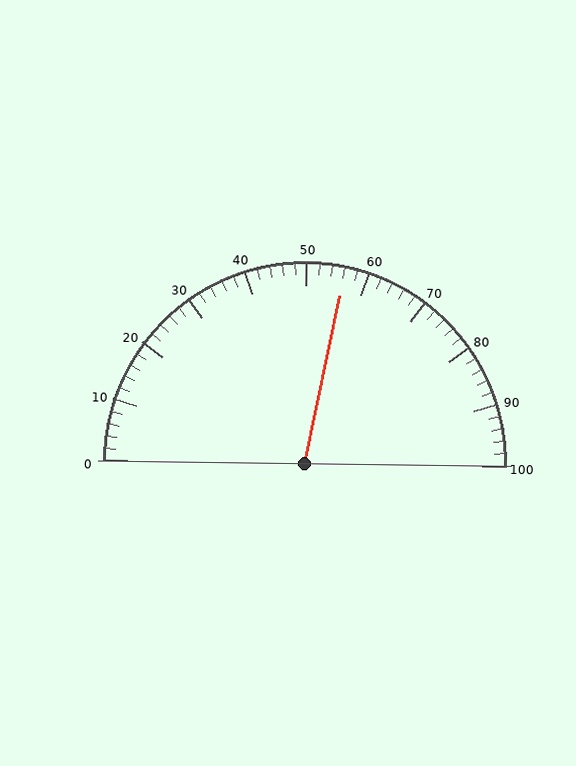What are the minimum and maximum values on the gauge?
The gauge ranges from 0 to 100.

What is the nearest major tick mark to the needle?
The nearest major tick mark is 60.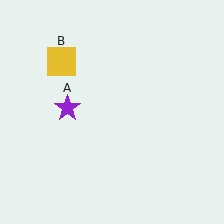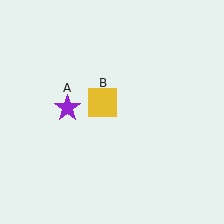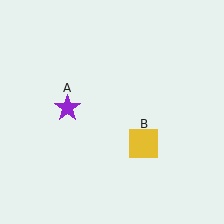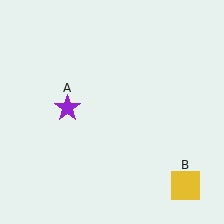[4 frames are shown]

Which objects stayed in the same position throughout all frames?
Purple star (object A) remained stationary.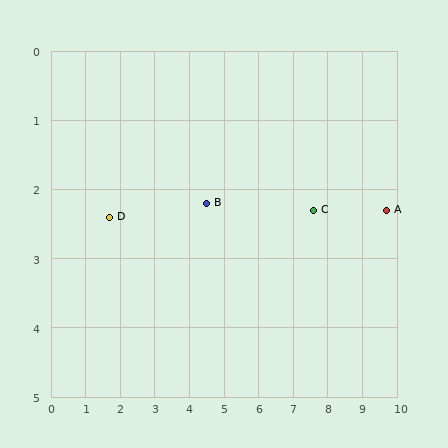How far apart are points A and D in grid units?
Points A and D are about 8.0 grid units apart.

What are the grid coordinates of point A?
Point A is at approximately (9.7, 2.3).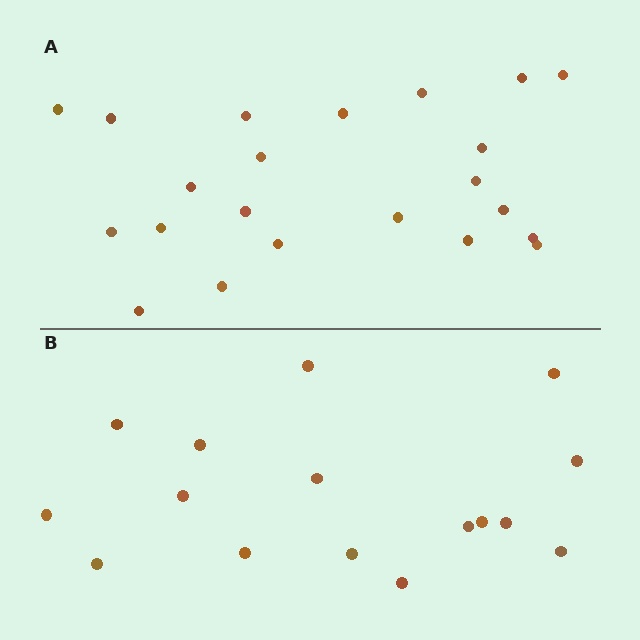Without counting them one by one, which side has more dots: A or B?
Region A (the top region) has more dots.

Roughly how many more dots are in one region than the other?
Region A has about 6 more dots than region B.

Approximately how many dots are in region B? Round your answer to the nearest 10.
About 20 dots. (The exact count is 16, which rounds to 20.)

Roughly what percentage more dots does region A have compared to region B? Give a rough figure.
About 40% more.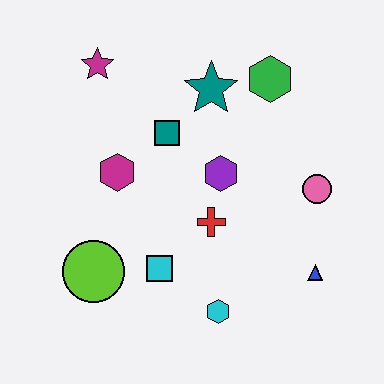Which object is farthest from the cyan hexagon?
The magenta star is farthest from the cyan hexagon.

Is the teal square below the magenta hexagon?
No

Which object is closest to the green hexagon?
The teal star is closest to the green hexagon.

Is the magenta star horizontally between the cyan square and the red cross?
No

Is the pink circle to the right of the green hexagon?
Yes